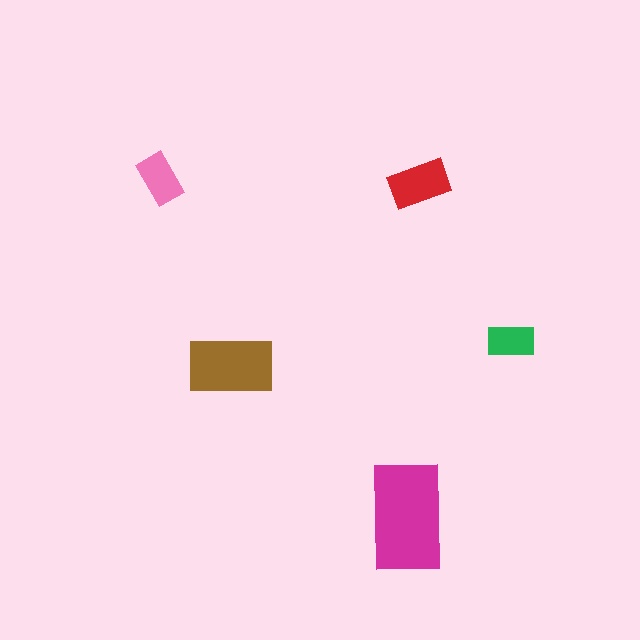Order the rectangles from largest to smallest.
the magenta one, the brown one, the red one, the pink one, the green one.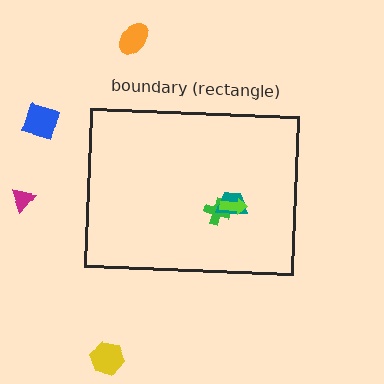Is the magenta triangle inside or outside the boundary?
Outside.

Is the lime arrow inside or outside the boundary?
Inside.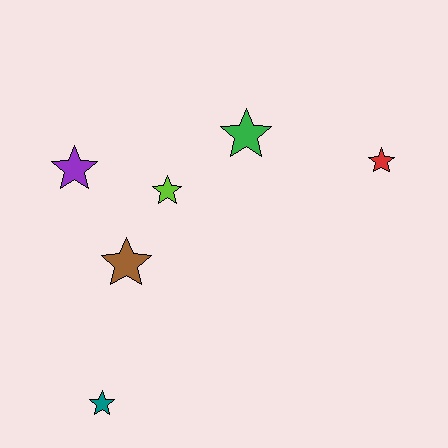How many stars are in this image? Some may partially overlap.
There are 6 stars.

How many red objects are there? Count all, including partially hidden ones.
There is 1 red object.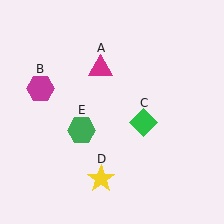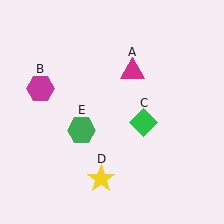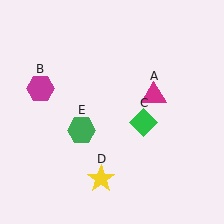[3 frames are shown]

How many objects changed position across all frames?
1 object changed position: magenta triangle (object A).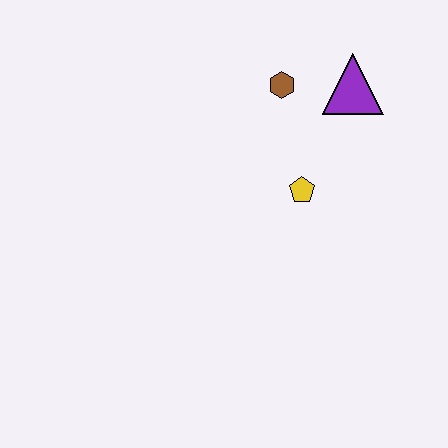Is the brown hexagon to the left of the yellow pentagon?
Yes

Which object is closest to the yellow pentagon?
The brown hexagon is closest to the yellow pentagon.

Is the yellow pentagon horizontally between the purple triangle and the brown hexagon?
Yes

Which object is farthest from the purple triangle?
The yellow pentagon is farthest from the purple triangle.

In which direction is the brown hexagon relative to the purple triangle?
The brown hexagon is to the left of the purple triangle.